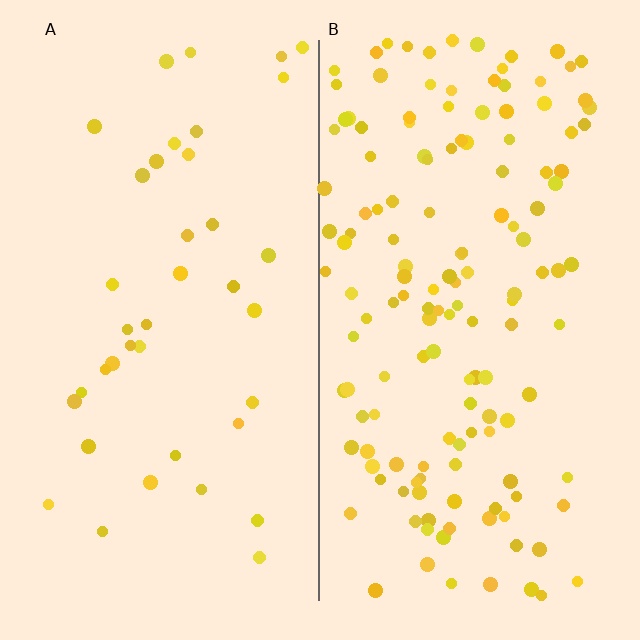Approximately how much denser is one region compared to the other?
Approximately 3.7× — region B over region A.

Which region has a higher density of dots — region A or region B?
B (the right).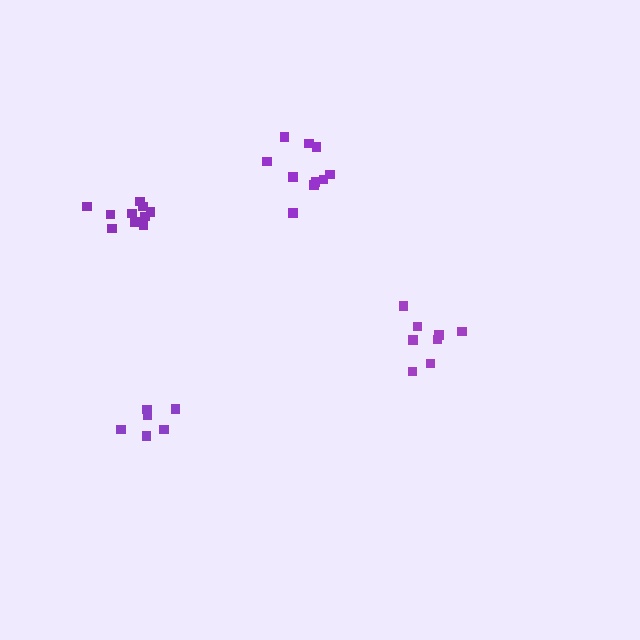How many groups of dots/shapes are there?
There are 4 groups.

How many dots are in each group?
Group 1: 8 dots, Group 2: 6 dots, Group 3: 11 dots, Group 4: 10 dots (35 total).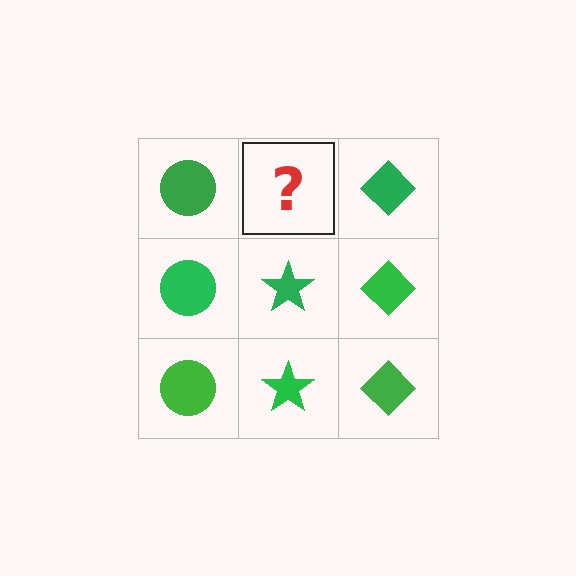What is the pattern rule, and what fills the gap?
The rule is that each column has a consistent shape. The gap should be filled with a green star.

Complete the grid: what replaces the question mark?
The question mark should be replaced with a green star.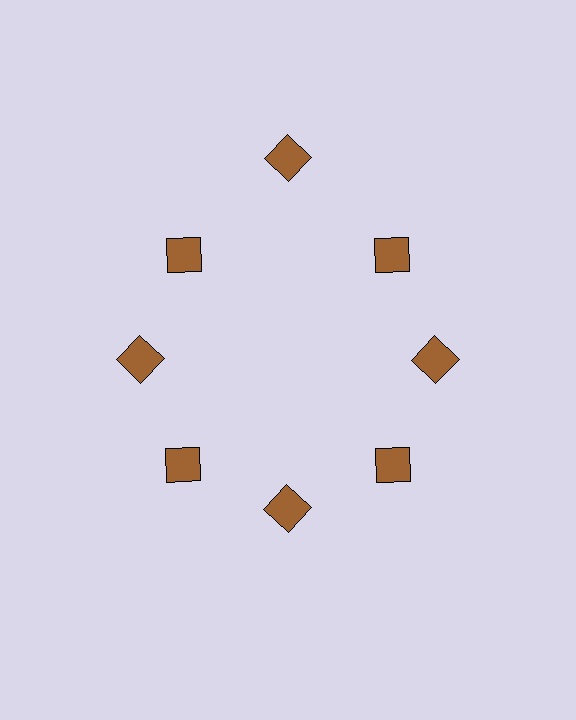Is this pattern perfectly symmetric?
No. The 8 brown diamonds are arranged in a ring, but one element near the 12 o'clock position is pushed outward from the center, breaking the 8-fold rotational symmetry.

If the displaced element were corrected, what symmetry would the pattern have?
It would have 8-fold rotational symmetry — the pattern would map onto itself every 45 degrees.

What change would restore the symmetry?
The symmetry would be restored by moving it inward, back onto the ring so that all 8 diamonds sit at equal angles and equal distance from the center.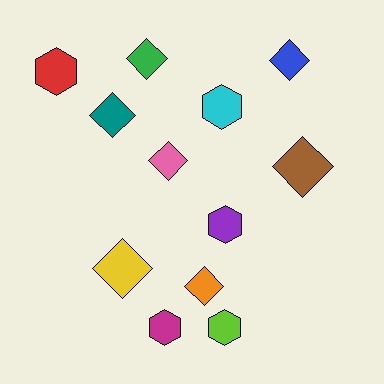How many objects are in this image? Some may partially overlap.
There are 12 objects.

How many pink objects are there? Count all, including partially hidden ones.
There is 1 pink object.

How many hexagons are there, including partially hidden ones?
There are 5 hexagons.